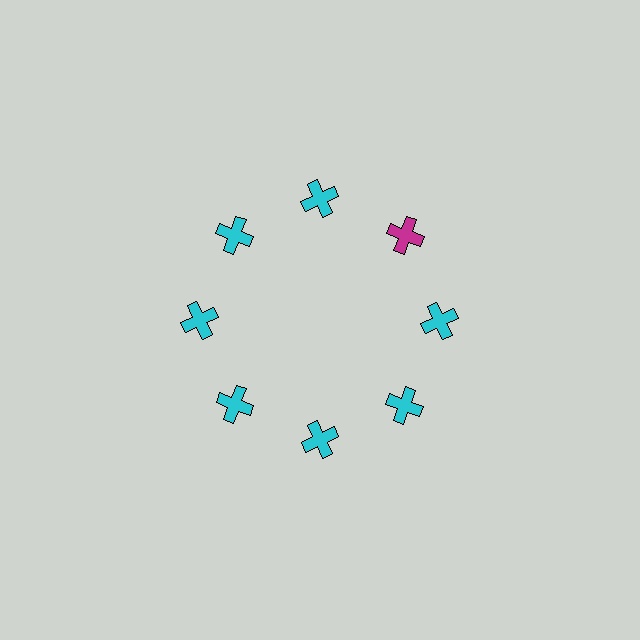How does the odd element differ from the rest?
It has a different color: magenta instead of cyan.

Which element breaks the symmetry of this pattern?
The magenta cross at roughly the 2 o'clock position breaks the symmetry. All other shapes are cyan crosses.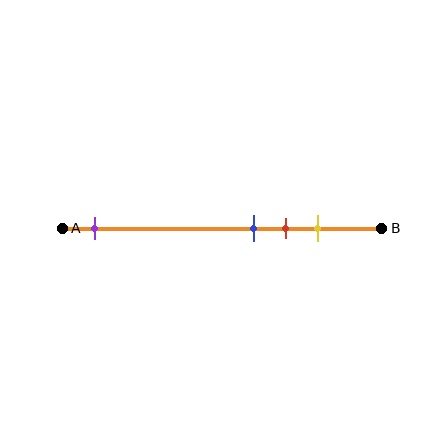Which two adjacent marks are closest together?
The blue and red marks are the closest adjacent pair.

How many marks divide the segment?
There are 4 marks dividing the segment.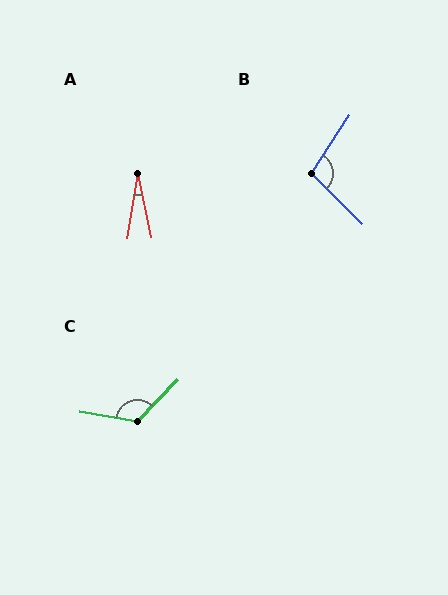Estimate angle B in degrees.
Approximately 101 degrees.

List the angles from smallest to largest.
A (21°), B (101°), C (124°).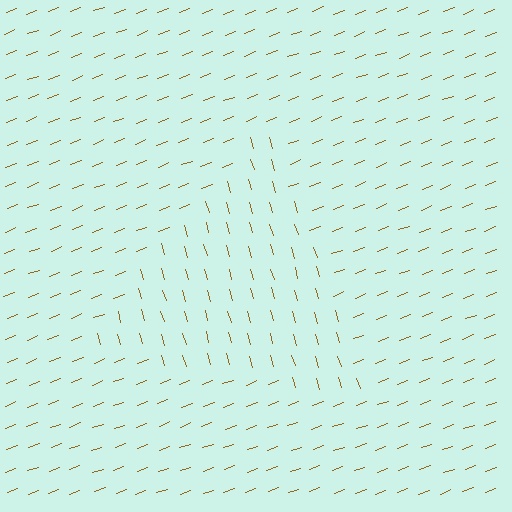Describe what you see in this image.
The image is filled with small brown line segments. A triangle region in the image has lines oriented differently from the surrounding lines, creating a visible texture boundary.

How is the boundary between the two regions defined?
The boundary is defined purely by a change in line orientation (approximately 85 degrees difference). All lines are the same color and thickness.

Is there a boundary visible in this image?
Yes, there is a texture boundary formed by a change in line orientation.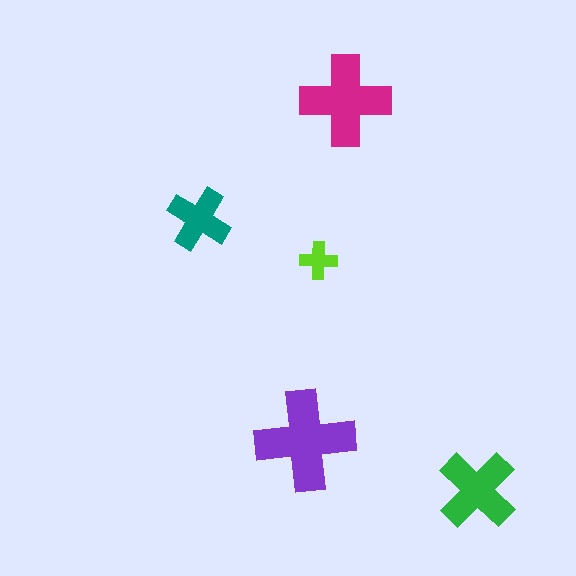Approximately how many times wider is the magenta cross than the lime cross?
About 2.5 times wider.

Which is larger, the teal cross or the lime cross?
The teal one.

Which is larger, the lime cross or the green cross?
The green one.